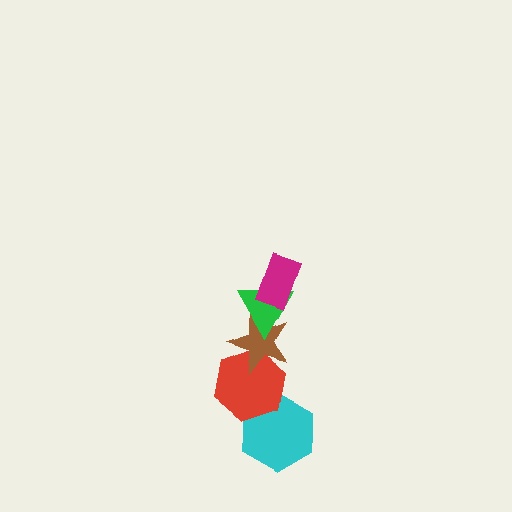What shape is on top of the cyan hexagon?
The red hexagon is on top of the cyan hexagon.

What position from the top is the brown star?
The brown star is 3rd from the top.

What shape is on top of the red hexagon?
The brown star is on top of the red hexagon.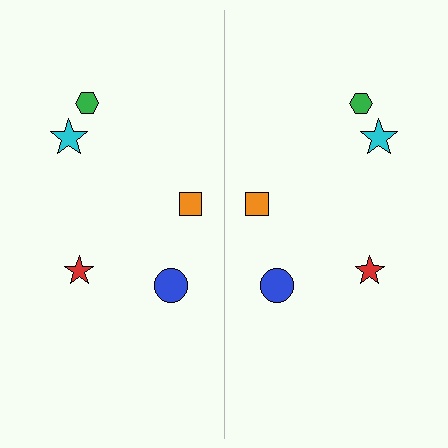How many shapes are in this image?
There are 10 shapes in this image.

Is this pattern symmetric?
Yes, this pattern has bilateral (reflection) symmetry.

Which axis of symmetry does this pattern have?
The pattern has a vertical axis of symmetry running through the center of the image.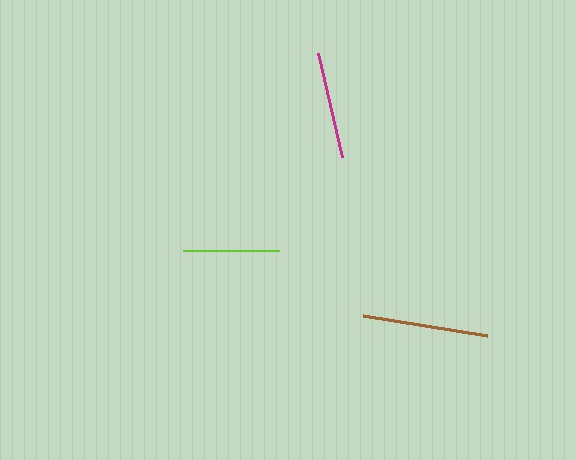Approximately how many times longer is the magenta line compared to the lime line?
The magenta line is approximately 1.1 times the length of the lime line.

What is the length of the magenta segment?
The magenta segment is approximately 107 pixels long.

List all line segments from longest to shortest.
From longest to shortest: brown, magenta, lime.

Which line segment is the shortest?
The lime line is the shortest at approximately 96 pixels.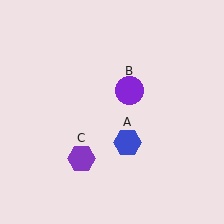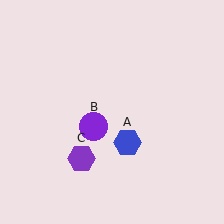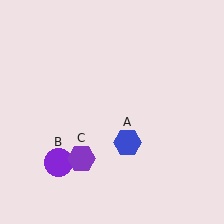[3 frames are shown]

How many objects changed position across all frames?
1 object changed position: purple circle (object B).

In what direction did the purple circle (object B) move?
The purple circle (object B) moved down and to the left.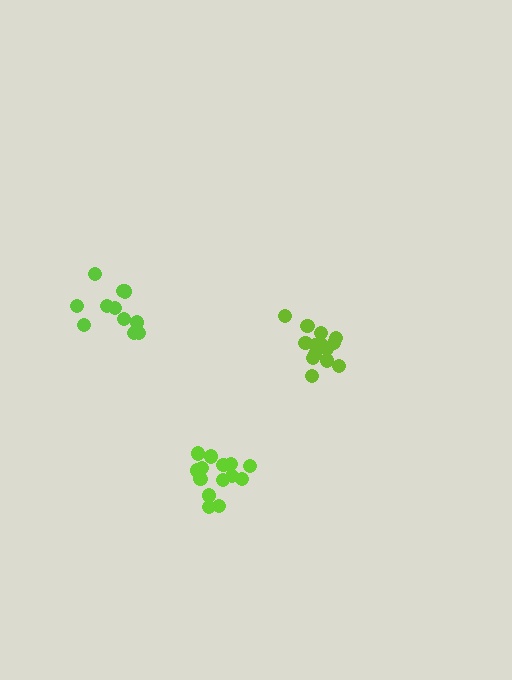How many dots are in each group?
Group 1: 11 dots, Group 2: 14 dots, Group 3: 14 dots (39 total).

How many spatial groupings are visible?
There are 3 spatial groupings.